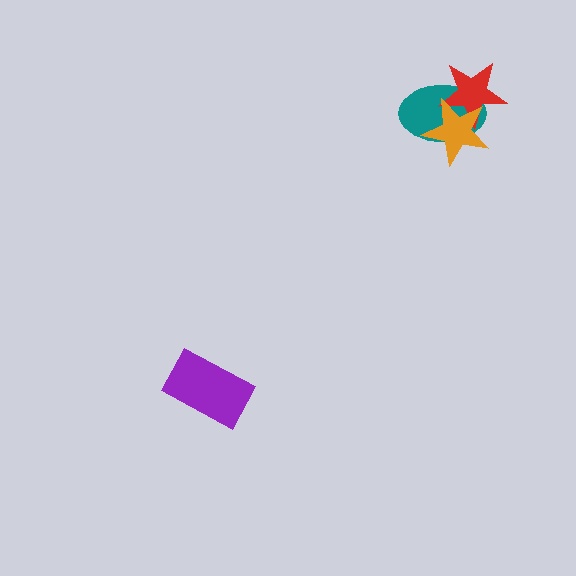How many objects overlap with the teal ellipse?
2 objects overlap with the teal ellipse.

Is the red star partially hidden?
Yes, it is partially covered by another shape.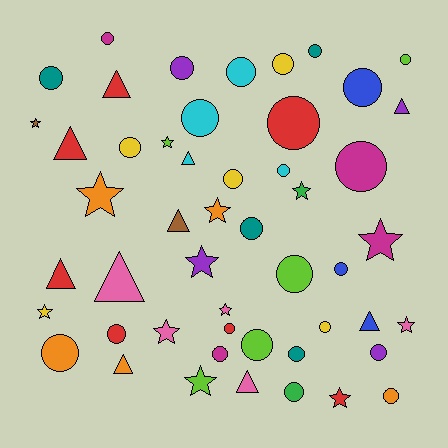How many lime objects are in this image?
There are 5 lime objects.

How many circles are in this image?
There are 27 circles.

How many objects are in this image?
There are 50 objects.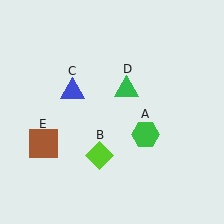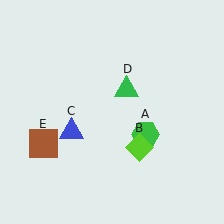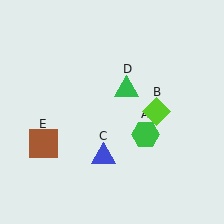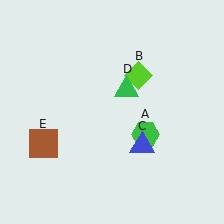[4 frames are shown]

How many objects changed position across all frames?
2 objects changed position: lime diamond (object B), blue triangle (object C).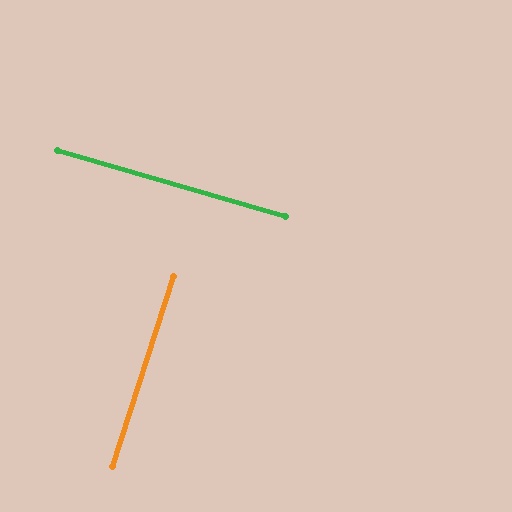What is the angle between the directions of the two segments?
Approximately 88 degrees.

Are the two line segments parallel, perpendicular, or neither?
Perpendicular — they meet at approximately 88°.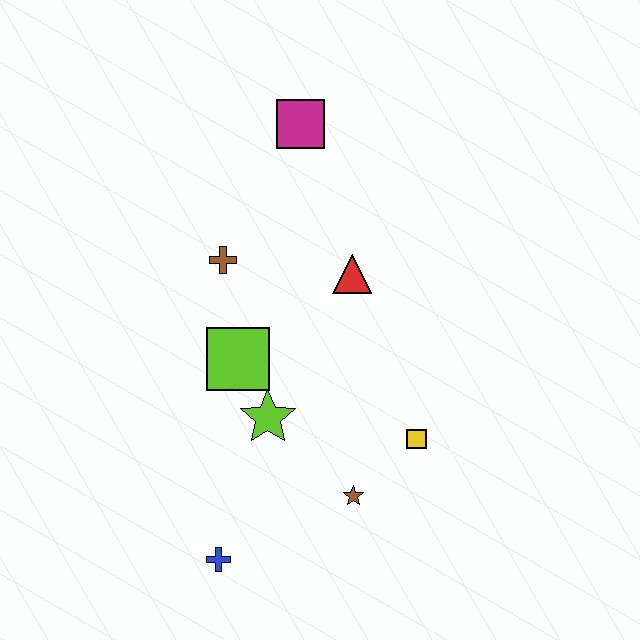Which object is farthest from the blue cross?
The magenta square is farthest from the blue cross.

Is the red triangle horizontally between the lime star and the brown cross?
No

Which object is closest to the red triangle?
The brown cross is closest to the red triangle.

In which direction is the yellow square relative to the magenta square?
The yellow square is below the magenta square.